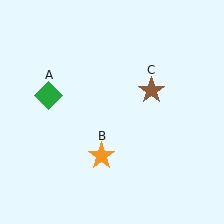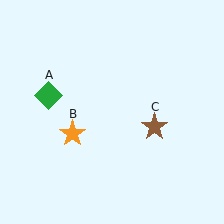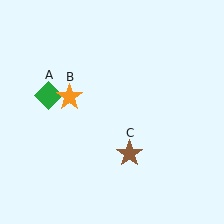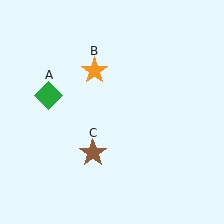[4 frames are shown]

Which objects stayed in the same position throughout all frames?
Green diamond (object A) remained stationary.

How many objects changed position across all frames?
2 objects changed position: orange star (object B), brown star (object C).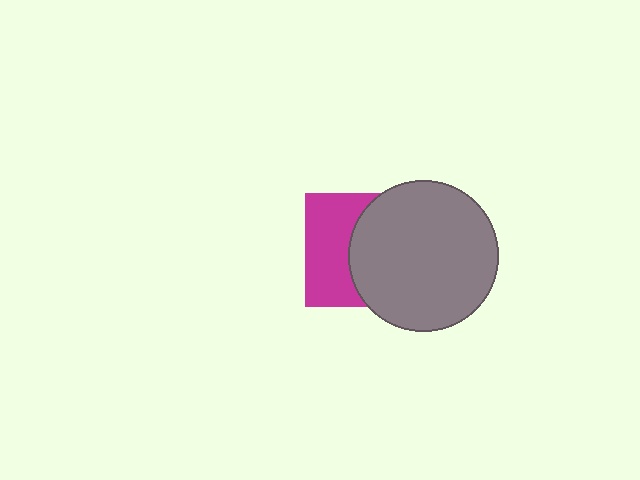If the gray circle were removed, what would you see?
You would see the complete magenta square.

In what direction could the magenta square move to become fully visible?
The magenta square could move left. That would shift it out from behind the gray circle entirely.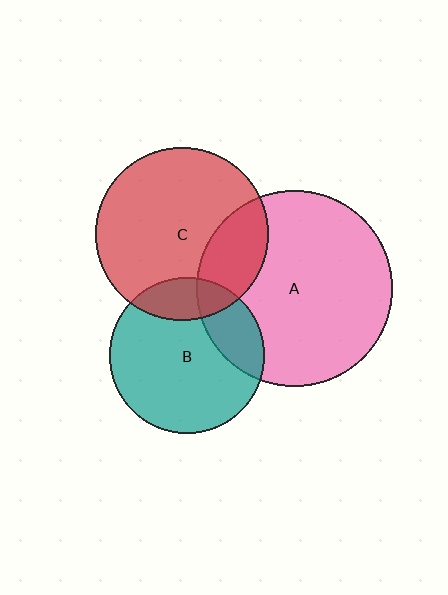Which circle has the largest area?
Circle A (pink).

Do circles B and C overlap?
Yes.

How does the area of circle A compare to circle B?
Approximately 1.6 times.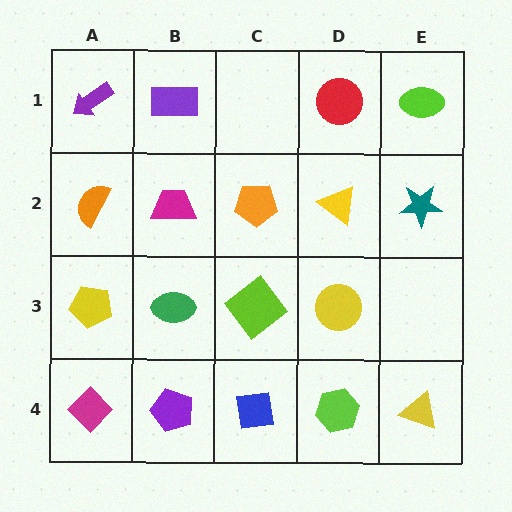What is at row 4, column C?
A blue square.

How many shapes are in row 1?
4 shapes.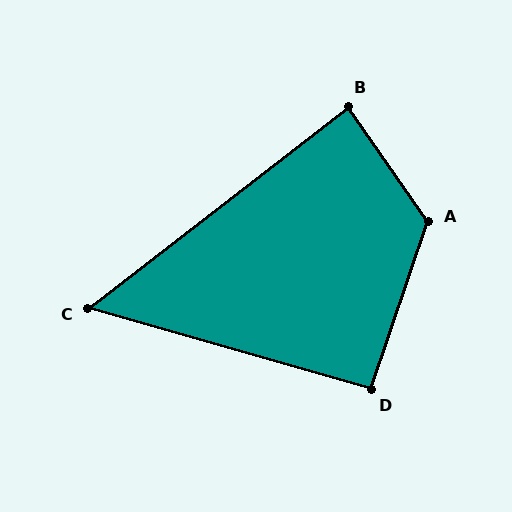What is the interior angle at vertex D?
Approximately 93 degrees (approximately right).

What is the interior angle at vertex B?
Approximately 87 degrees (approximately right).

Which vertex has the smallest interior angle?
C, at approximately 54 degrees.